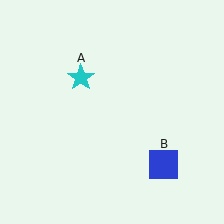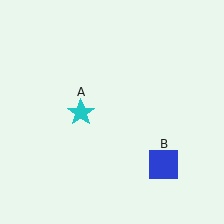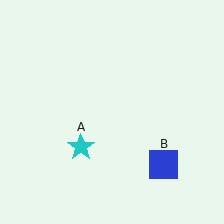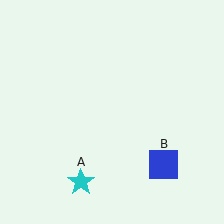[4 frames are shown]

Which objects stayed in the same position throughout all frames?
Blue square (object B) remained stationary.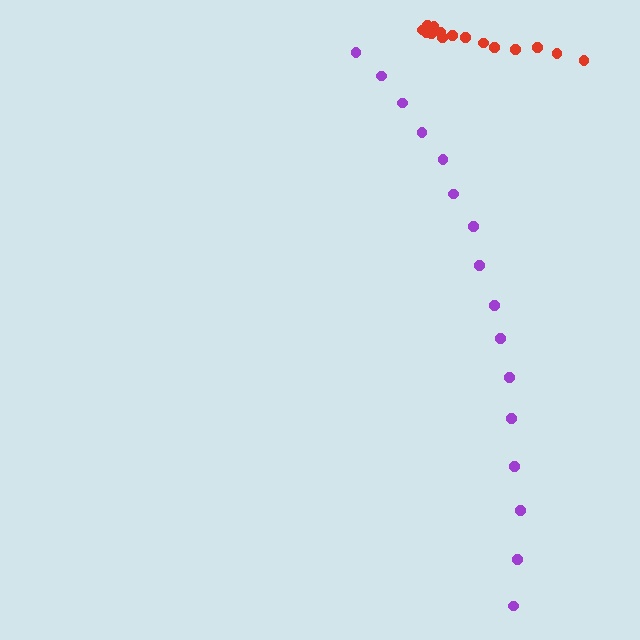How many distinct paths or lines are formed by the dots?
There are 2 distinct paths.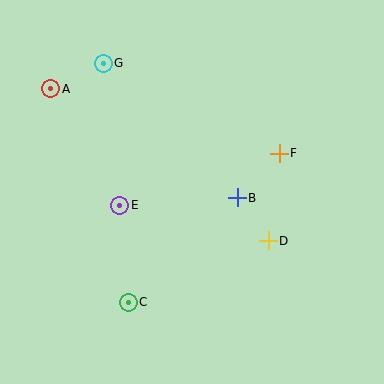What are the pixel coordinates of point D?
Point D is at (268, 241).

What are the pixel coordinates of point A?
Point A is at (51, 89).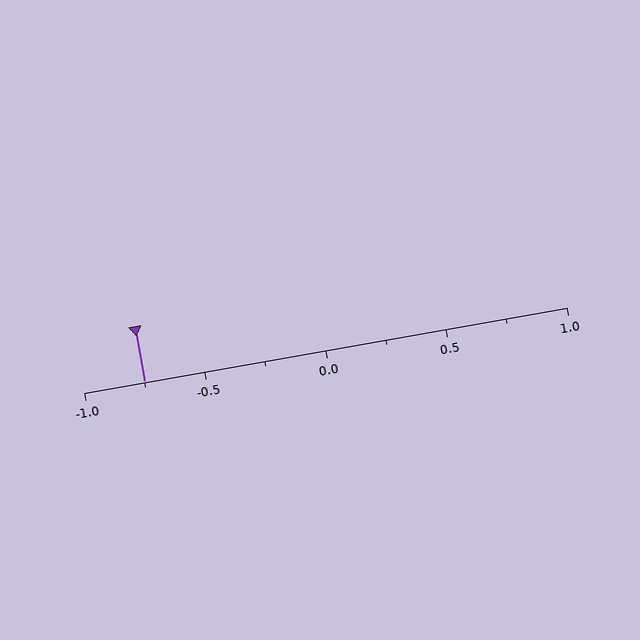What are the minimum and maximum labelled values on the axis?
The axis runs from -1.0 to 1.0.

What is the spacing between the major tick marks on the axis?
The major ticks are spaced 0.5 apart.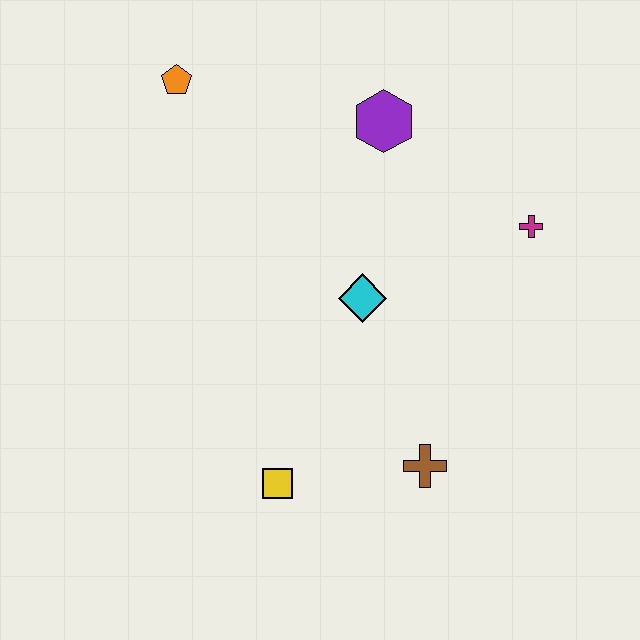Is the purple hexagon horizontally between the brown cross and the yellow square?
Yes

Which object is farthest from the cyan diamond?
The orange pentagon is farthest from the cyan diamond.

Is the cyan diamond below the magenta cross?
Yes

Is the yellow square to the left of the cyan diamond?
Yes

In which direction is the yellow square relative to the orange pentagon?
The yellow square is below the orange pentagon.